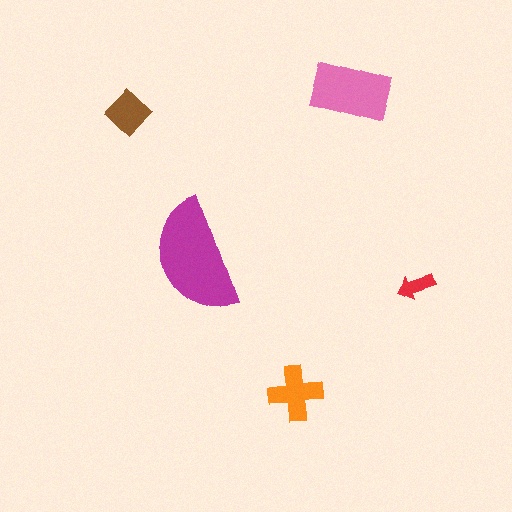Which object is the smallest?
The red arrow.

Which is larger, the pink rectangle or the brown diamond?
The pink rectangle.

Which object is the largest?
The magenta semicircle.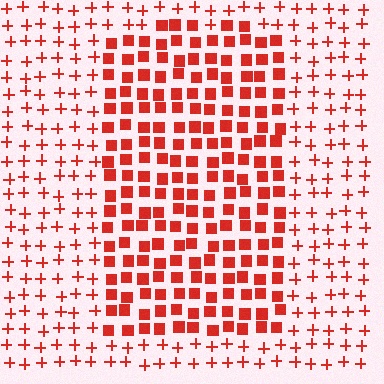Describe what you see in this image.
The image is filled with small red elements arranged in a uniform grid. A rectangle-shaped region contains squares, while the surrounding area contains plus signs. The boundary is defined purely by the change in element shape.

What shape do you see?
I see a rectangle.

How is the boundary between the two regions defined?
The boundary is defined by a change in element shape: squares inside vs. plus signs outside. All elements share the same color and spacing.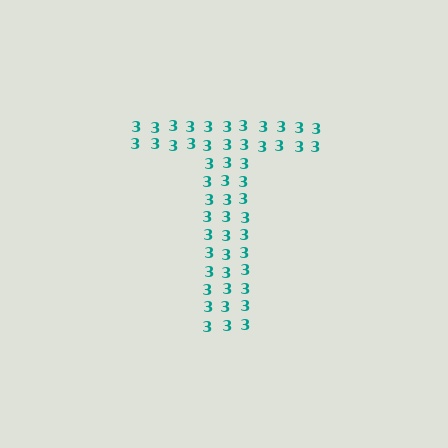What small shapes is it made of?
It is made of small digit 3's.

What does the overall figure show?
The overall figure shows the letter T.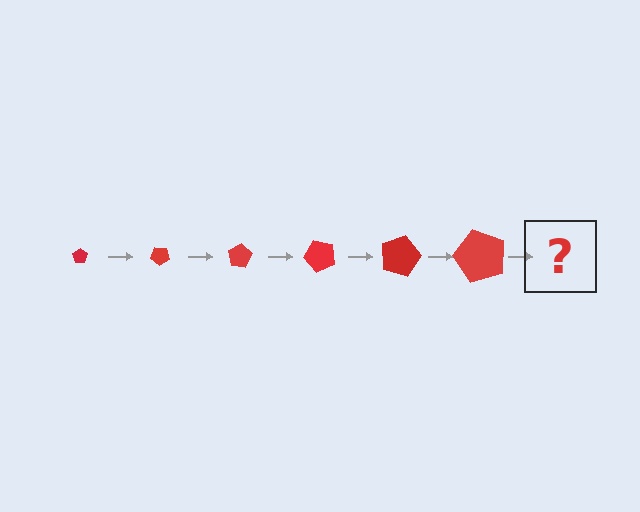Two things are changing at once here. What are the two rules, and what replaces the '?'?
The two rules are that the pentagon grows larger each step and it rotates 40 degrees each step. The '?' should be a pentagon, larger than the previous one and rotated 240 degrees from the start.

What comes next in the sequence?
The next element should be a pentagon, larger than the previous one and rotated 240 degrees from the start.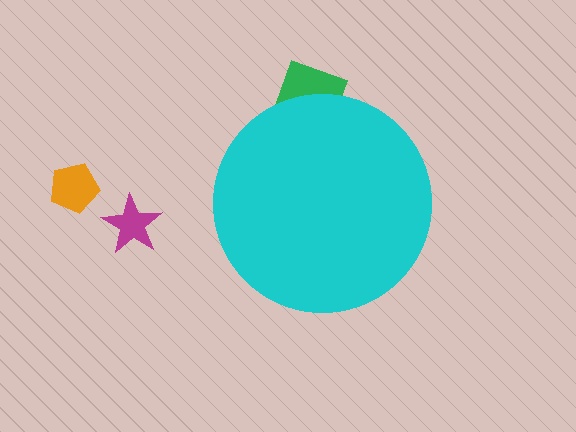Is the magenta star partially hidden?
No, the magenta star is fully visible.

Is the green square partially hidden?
Yes, the green square is partially hidden behind the cyan circle.